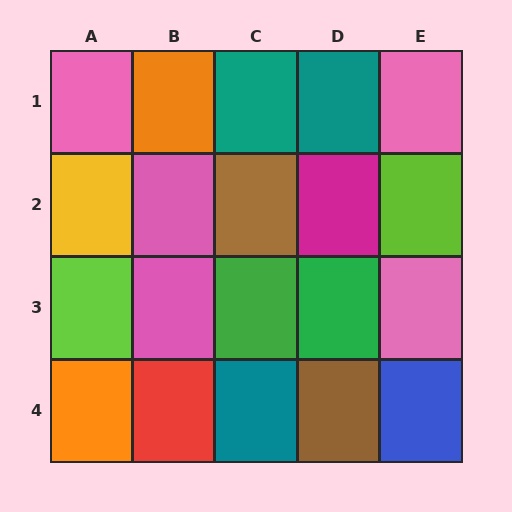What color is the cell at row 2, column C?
Brown.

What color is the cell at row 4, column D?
Brown.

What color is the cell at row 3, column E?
Pink.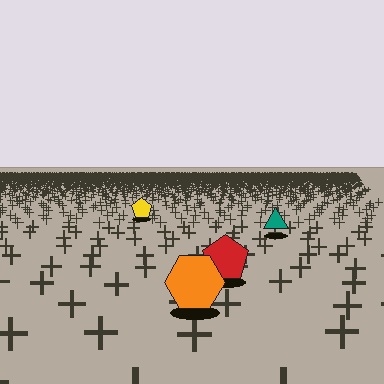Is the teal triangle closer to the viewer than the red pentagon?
No. The red pentagon is closer — you can tell from the texture gradient: the ground texture is coarser near it.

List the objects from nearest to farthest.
From nearest to farthest: the orange hexagon, the red pentagon, the teal triangle, the yellow pentagon.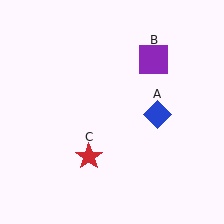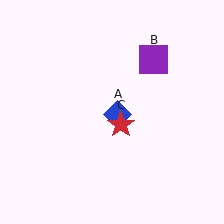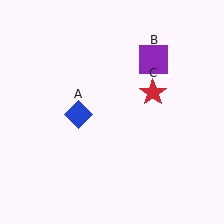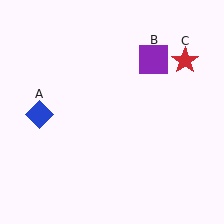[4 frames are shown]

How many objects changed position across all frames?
2 objects changed position: blue diamond (object A), red star (object C).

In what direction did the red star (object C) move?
The red star (object C) moved up and to the right.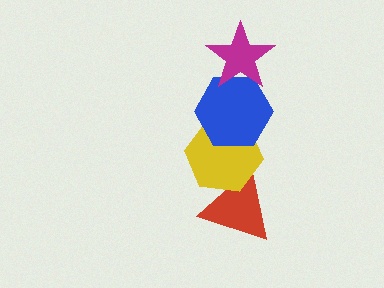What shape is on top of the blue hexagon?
The magenta star is on top of the blue hexagon.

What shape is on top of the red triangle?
The yellow hexagon is on top of the red triangle.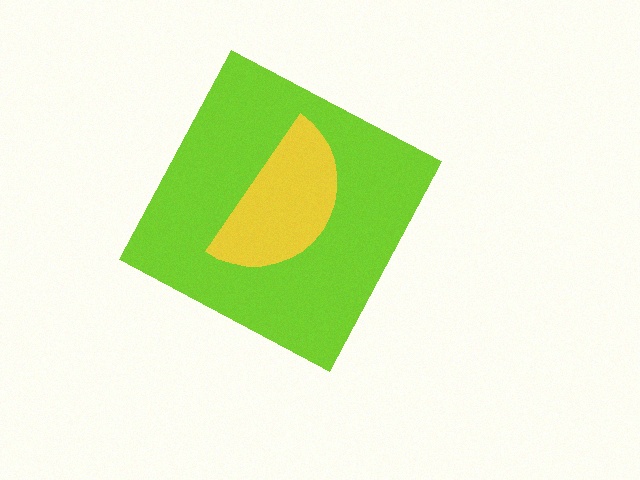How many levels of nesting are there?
2.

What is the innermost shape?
The yellow semicircle.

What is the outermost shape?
The lime diamond.